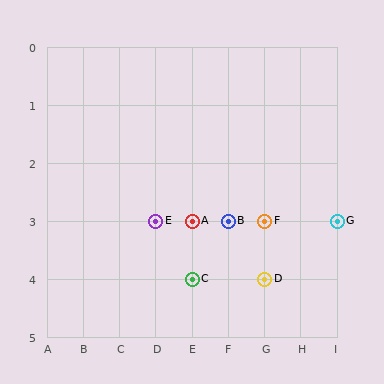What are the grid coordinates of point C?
Point C is at grid coordinates (E, 4).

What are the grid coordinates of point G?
Point G is at grid coordinates (I, 3).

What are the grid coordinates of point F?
Point F is at grid coordinates (G, 3).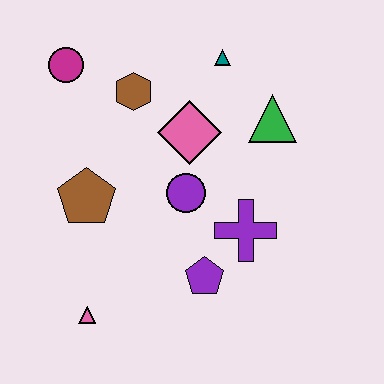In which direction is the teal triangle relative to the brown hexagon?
The teal triangle is to the right of the brown hexagon.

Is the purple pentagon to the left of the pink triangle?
No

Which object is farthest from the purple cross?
The magenta circle is farthest from the purple cross.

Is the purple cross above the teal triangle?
No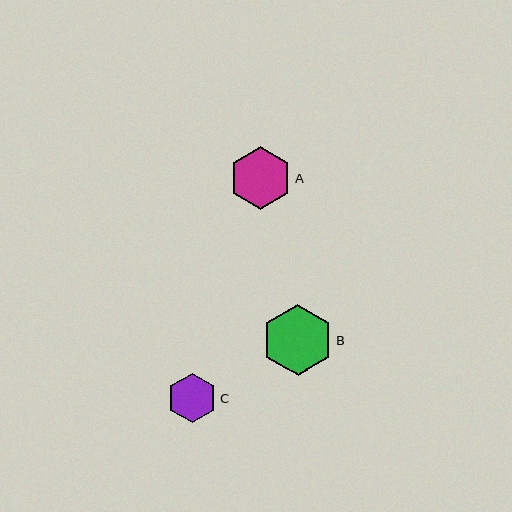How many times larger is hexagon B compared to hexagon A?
Hexagon B is approximately 1.1 times the size of hexagon A.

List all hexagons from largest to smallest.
From largest to smallest: B, A, C.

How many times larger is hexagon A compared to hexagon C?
Hexagon A is approximately 1.3 times the size of hexagon C.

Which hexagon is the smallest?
Hexagon C is the smallest with a size of approximately 49 pixels.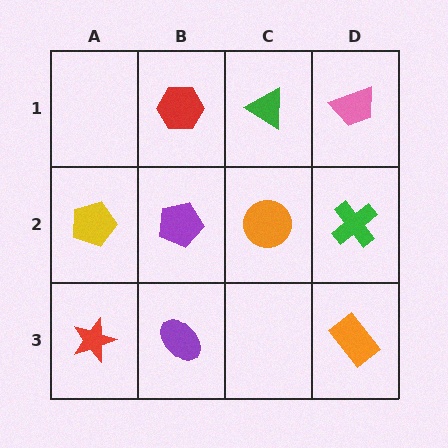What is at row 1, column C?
A green triangle.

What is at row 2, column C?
An orange circle.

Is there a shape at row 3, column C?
No, that cell is empty.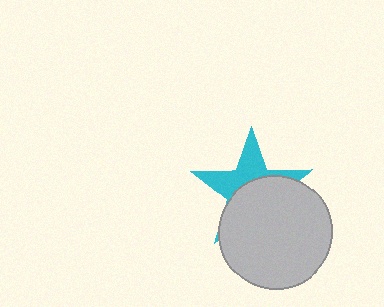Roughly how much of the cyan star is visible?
A small part of it is visible (roughly 42%).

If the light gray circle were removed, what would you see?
You would see the complete cyan star.